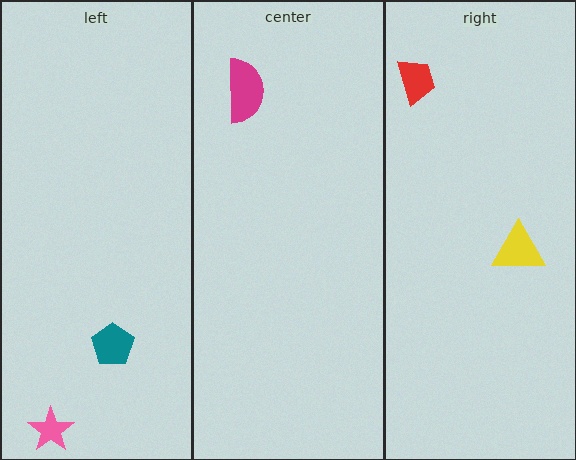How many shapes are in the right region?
2.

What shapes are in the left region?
The teal pentagon, the pink star.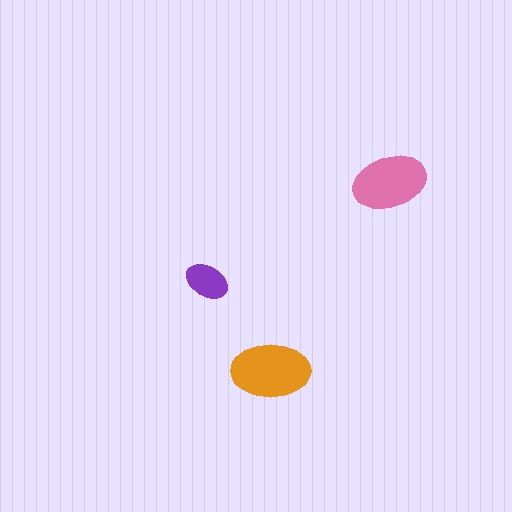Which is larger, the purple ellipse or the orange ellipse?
The orange one.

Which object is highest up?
The pink ellipse is topmost.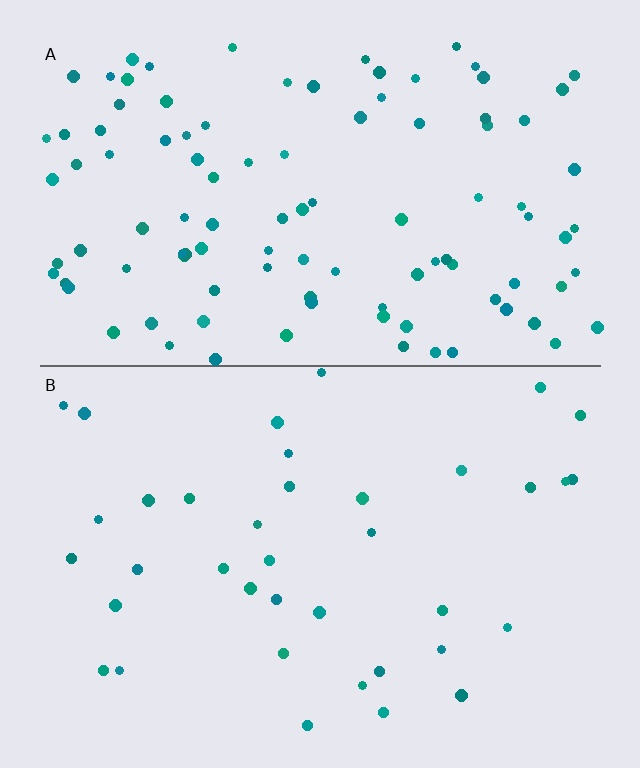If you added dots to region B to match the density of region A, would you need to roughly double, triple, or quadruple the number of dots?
Approximately triple.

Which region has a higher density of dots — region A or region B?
A (the top).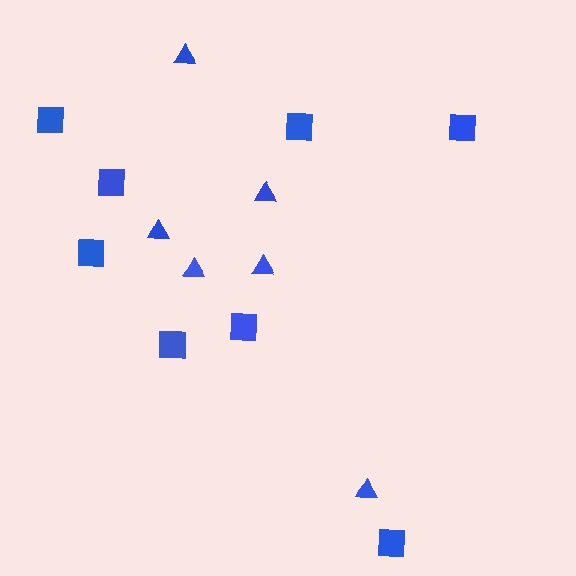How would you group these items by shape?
There are 2 groups: one group of triangles (6) and one group of squares (8).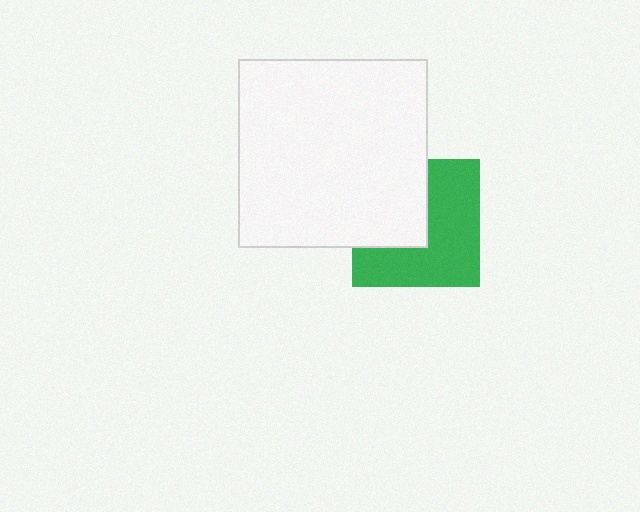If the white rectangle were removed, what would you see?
You would see the complete green square.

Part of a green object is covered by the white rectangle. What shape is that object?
It is a square.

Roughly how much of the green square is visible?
About half of it is visible (roughly 59%).